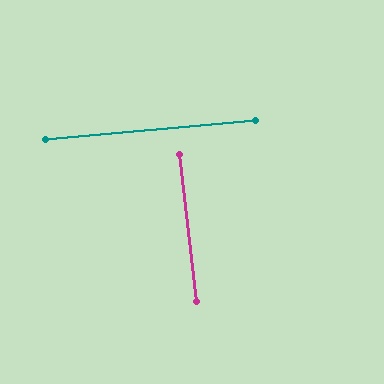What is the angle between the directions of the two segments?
Approximately 89 degrees.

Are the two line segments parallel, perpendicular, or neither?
Perpendicular — they meet at approximately 89°.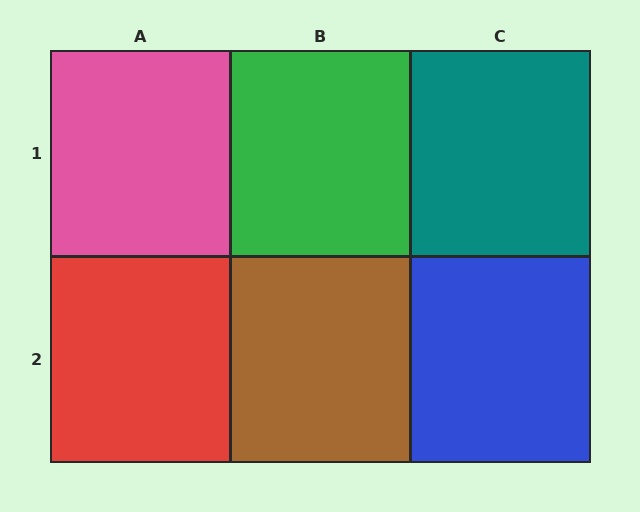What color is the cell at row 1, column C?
Teal.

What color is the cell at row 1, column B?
Green.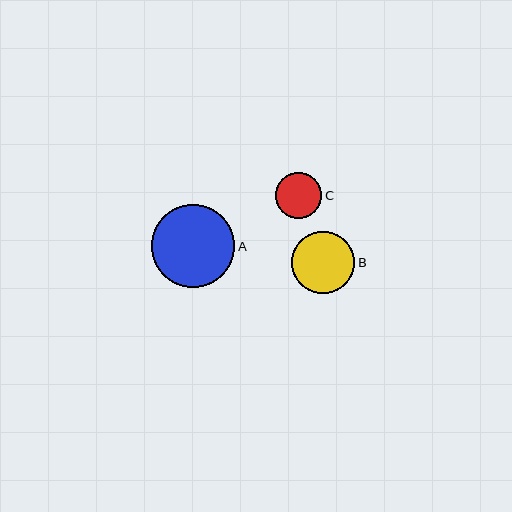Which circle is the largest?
Circle A is the largest with a size of approximately 83 pixels.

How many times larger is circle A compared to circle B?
Circle A is approximately 1.3 times the size of circle B.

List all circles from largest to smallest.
From largest to smallest: A, B, C.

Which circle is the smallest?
Circle C is the smallest with a size of approximately 46 pixels.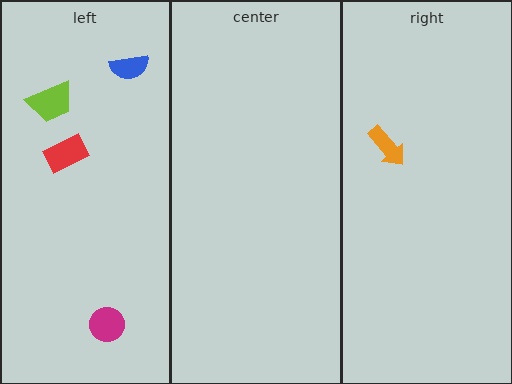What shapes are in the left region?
The red rectangle, the blue semicircle, the magenta circle, the lime trapezoid.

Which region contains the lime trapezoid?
The left region.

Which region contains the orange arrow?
The right region.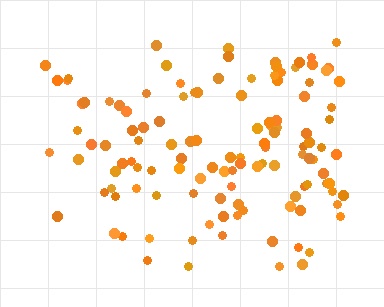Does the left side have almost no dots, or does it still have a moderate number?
Still a moderate number, just noticeably fewer than the right.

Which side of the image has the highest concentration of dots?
The right.